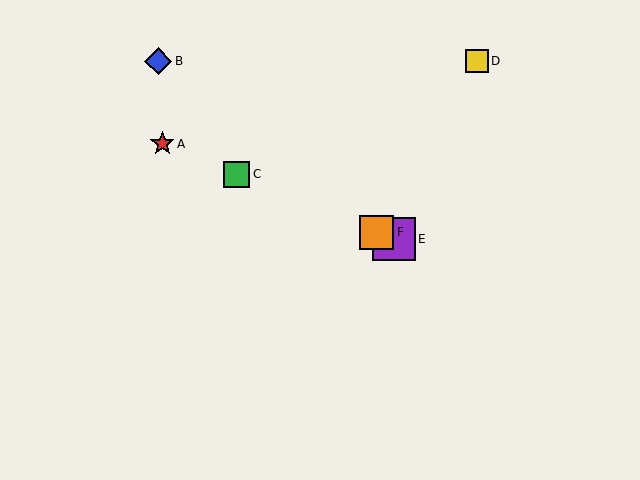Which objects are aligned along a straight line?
Objects A, C, E, F are aligned along a straight line.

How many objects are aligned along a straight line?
4 objects (A, C, E, F) are aligned along a straight line.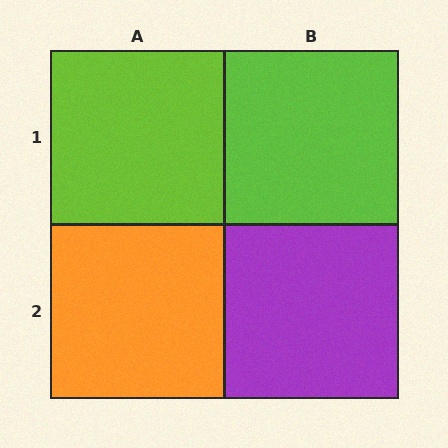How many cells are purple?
1 cell is purple.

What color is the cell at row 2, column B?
Purple.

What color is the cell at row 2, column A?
Orange.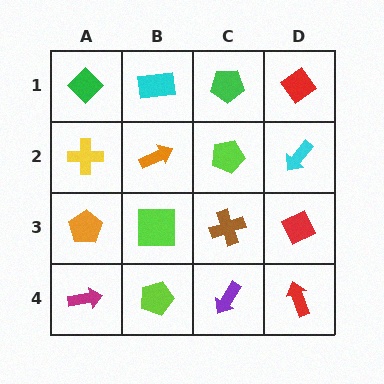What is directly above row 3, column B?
An orange arrow.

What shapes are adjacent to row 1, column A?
A yellow cross (row 2, column A), a cyan rectangle (row 1, column B).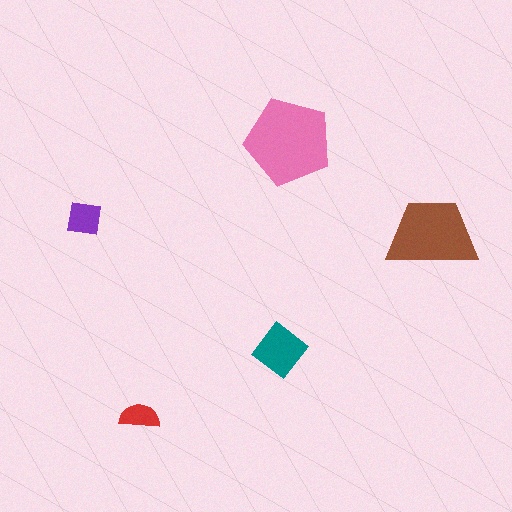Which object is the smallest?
The red semicircle.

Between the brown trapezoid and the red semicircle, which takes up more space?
The brown trapezoid.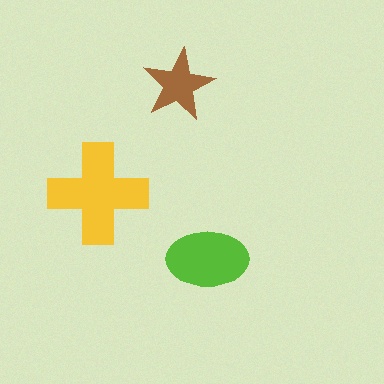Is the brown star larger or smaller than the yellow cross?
Smaller.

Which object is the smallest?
The brown star.